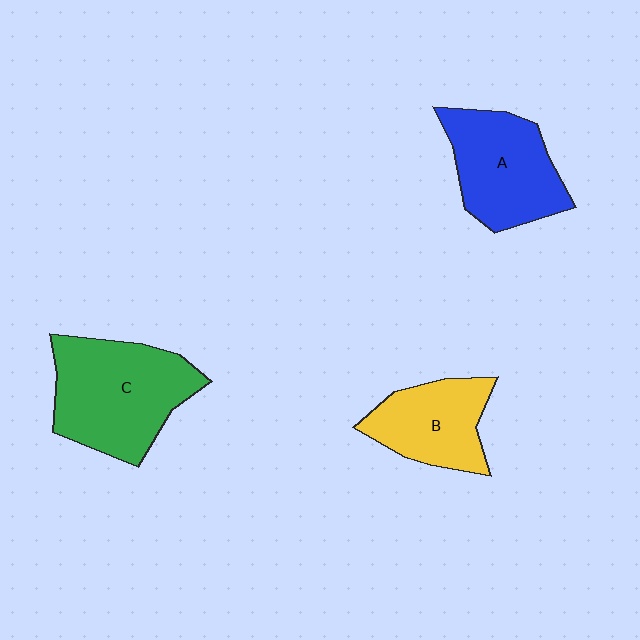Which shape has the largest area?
Shape C (green).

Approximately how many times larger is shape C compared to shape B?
Approximately 1.5 times.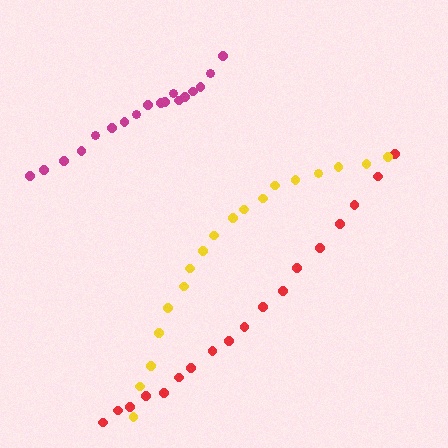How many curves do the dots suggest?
There are 3 distinct paths.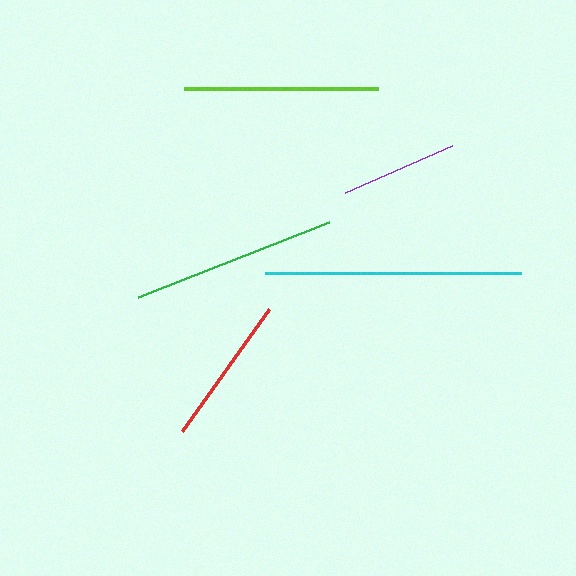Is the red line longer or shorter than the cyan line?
The cyan line is longer than the red line.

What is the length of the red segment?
The red segment is approximately 149 pixels long.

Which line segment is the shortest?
The purple line is the shortest at approximately 117 pixels.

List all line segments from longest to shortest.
From longest to shortest: cyan, green, lime, red, purple.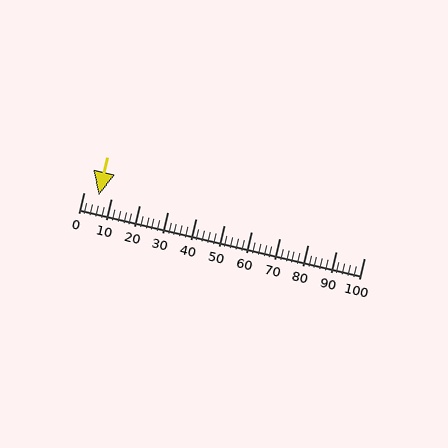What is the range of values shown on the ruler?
The ruler shows values from 0 to 100.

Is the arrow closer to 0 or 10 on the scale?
The arrow is closer to 10.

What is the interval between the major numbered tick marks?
The major tick marks are spaced 10 units apart.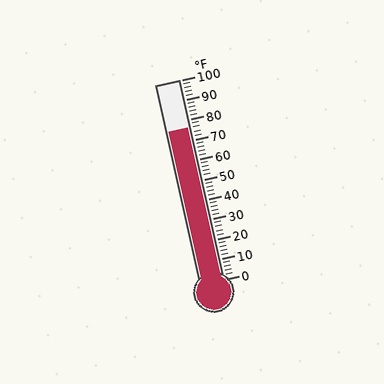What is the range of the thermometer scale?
The thermometer scale ranges from 0°F to 100°F.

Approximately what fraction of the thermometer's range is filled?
The thermometer is filled to approximately 75% of its range.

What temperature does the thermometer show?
The thermometer shows approximately 76°F.